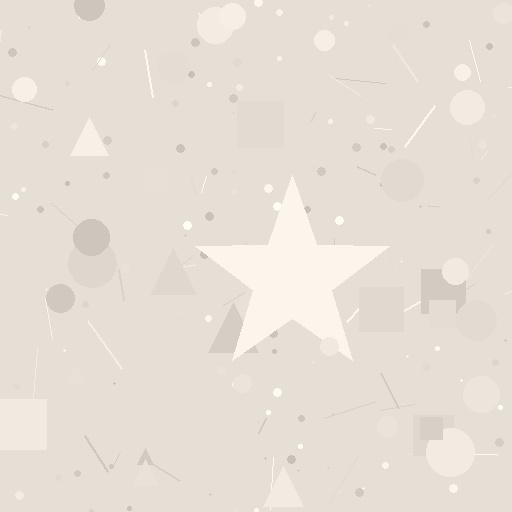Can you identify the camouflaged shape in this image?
The camouflaged shape is a star.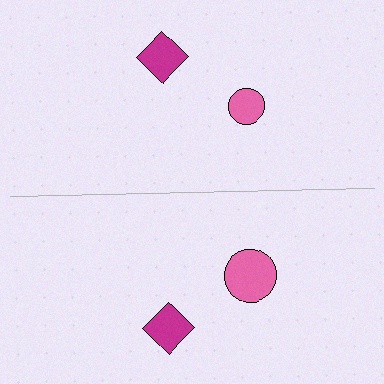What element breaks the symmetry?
The pink circle on the bottom side has a different size than its mirror counterpart.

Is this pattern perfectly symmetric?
No, the pattern is not perfectly symmetric. The pink circle on the bottom side has a different size than its mirror counterpart.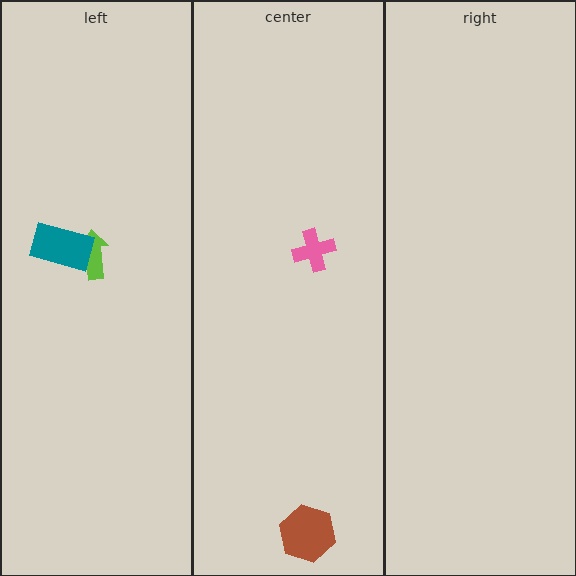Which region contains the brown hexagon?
The center region.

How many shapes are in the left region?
2.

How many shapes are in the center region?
2.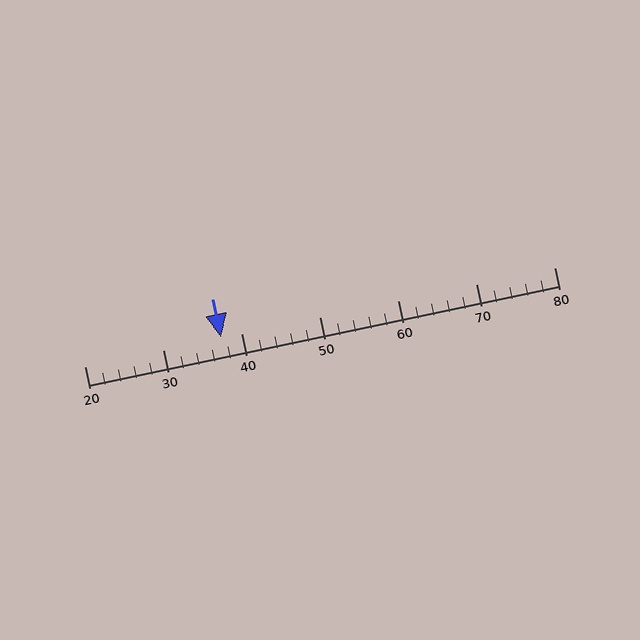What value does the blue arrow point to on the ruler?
The blue arrow points to approximately 37.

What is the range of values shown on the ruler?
The ruler shows values from 20 to 80.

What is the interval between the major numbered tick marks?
The major tick marks are spaced 10 units apart.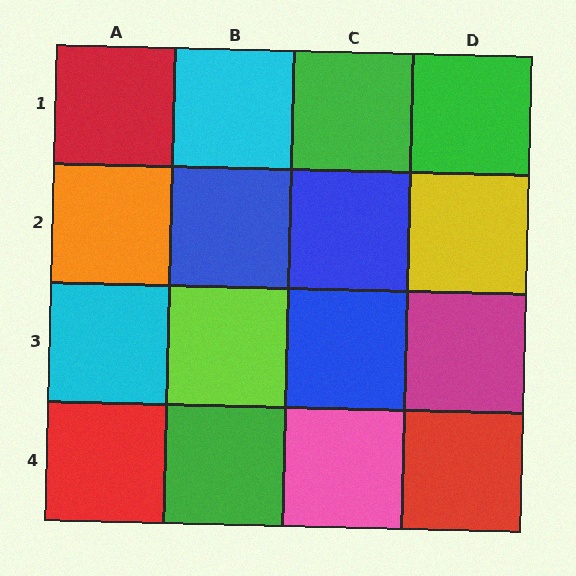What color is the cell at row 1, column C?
Green.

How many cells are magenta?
1 cell is magenta.